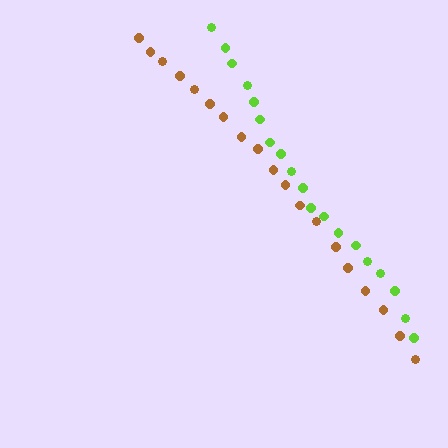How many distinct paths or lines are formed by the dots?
There are 2 distinct paths.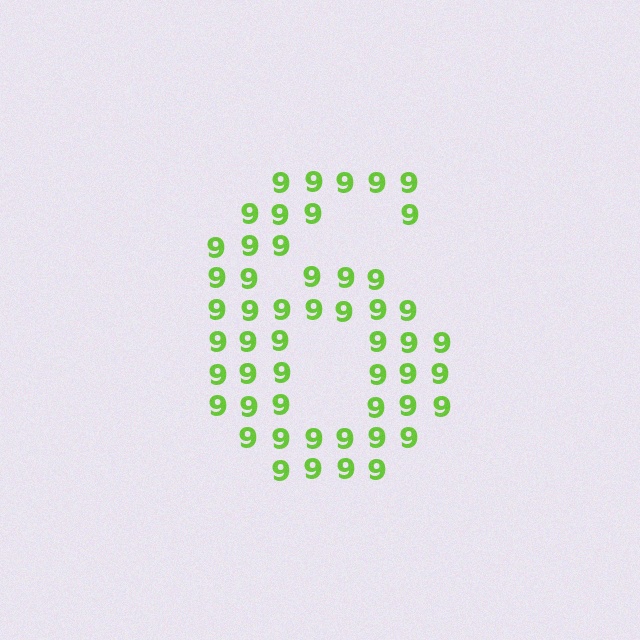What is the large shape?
The large shape is the digit 6.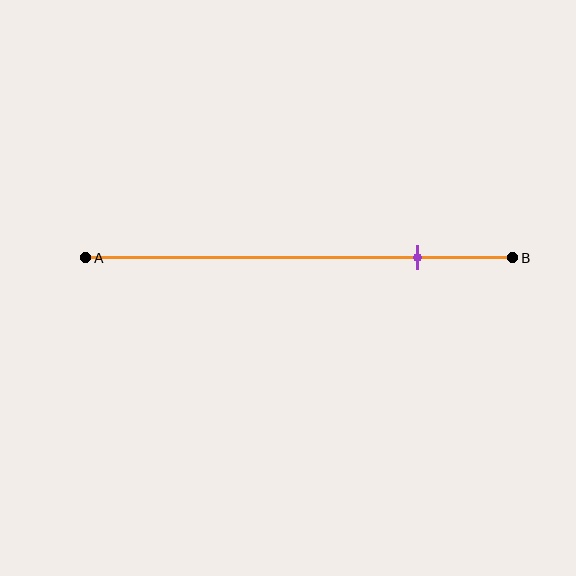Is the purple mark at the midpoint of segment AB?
No, the mark is at about 80% from A, not at the 50% midpoint.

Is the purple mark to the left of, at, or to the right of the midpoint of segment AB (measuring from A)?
The purple mark is to the right of the midpoint of segment AB.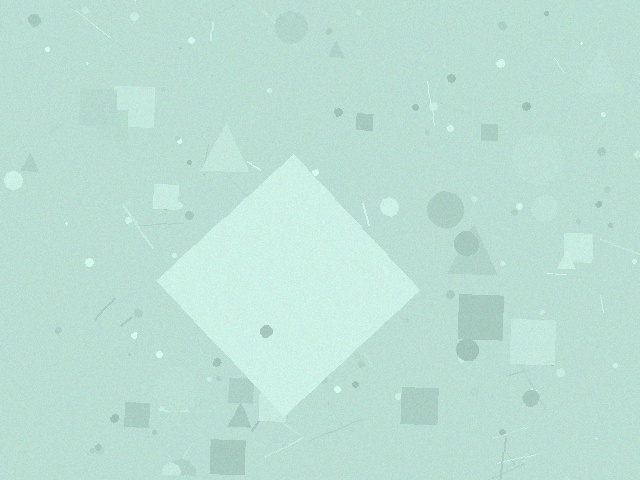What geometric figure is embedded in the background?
A diamond is embedded in the background.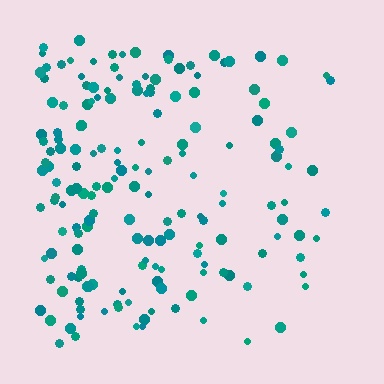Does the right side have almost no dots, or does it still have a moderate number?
Still a moderate number, just noticeably fewer than the left.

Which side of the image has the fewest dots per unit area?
The right.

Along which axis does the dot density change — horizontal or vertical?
Horizontal.